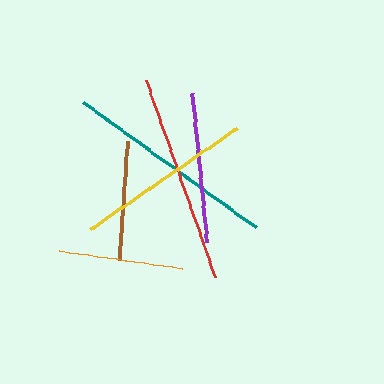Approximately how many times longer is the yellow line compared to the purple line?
The yellow line is approximately 1.2 times the length of the purple line.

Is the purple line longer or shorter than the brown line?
The purple line is longer than the brown line.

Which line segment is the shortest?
The brown line is the shortest at approximately 120 pixels.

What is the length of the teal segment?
The teal segment is approximately 213 pixels long.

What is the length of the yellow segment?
The yellow segment is approximately 179 pixels long.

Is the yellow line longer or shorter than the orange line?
The yellow line is longer than the orange line.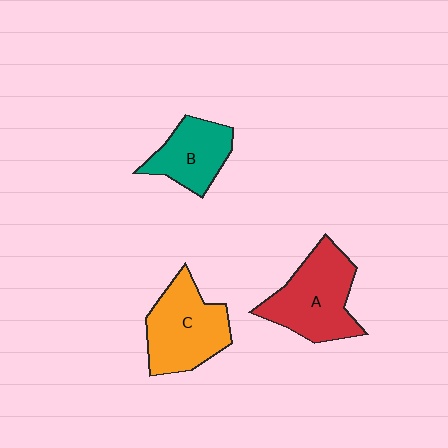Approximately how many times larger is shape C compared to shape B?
Approximately 1.4 times.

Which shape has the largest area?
Shape A (red).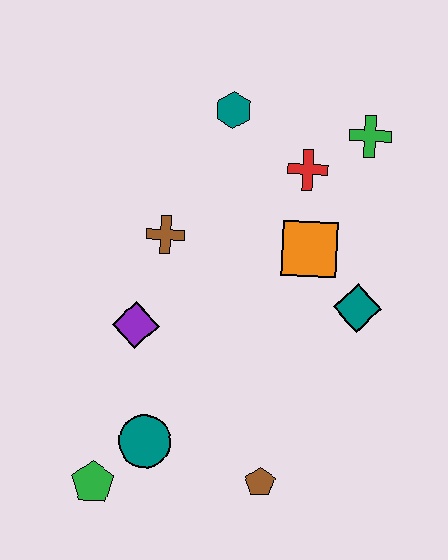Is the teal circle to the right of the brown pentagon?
No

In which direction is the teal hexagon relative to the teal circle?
The teal hexagon is above the teal circle.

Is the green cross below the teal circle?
No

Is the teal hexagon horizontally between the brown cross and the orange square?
Yes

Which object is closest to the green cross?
The red cross is closest to the green cross.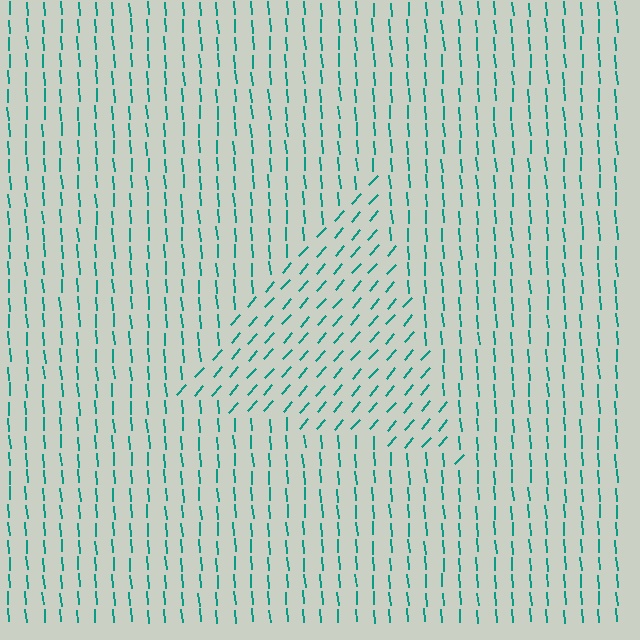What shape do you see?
I see a triangle.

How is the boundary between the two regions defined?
The boundary is defined purely by a change in line orientation (approximately 45 degrees difference). All lines are the same color and thickness.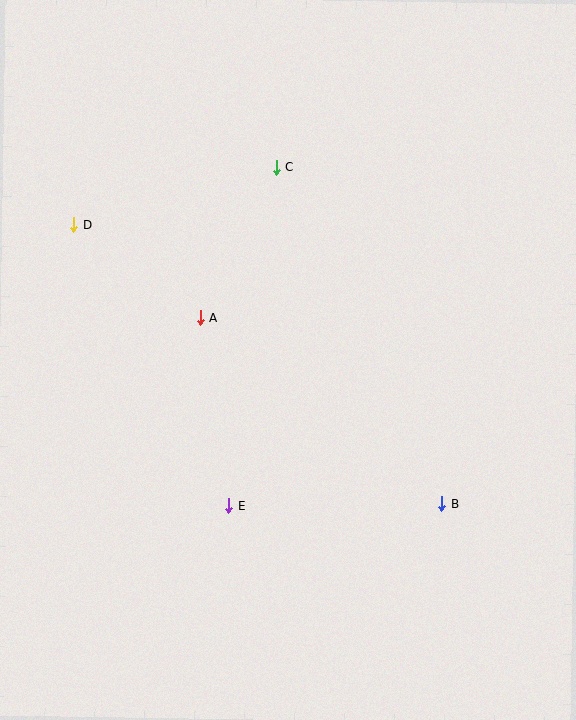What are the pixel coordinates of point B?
Point B is at (441, 504).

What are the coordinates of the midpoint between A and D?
The midpoint between A and D is at (137, 271).